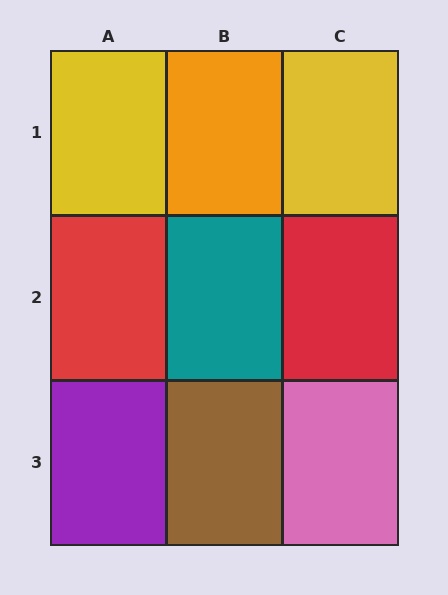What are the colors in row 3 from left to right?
Purple, brown, pink.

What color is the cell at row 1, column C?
Yellow.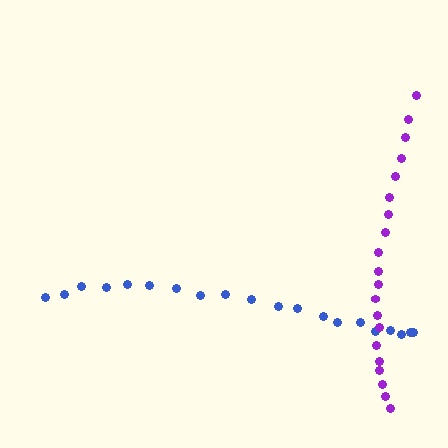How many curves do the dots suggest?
There are 2 distinct paths.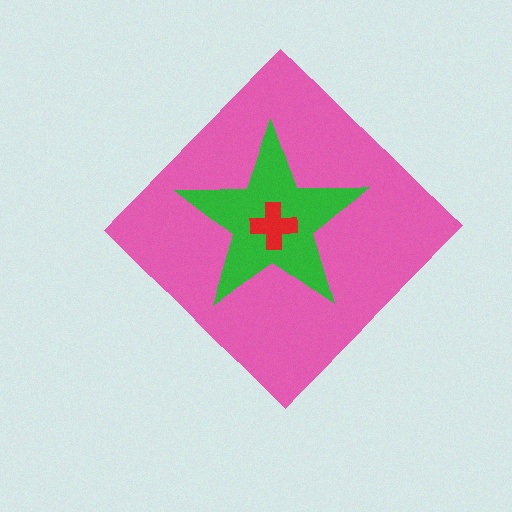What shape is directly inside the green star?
The red cross.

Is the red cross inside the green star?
Yes.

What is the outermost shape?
The pink diamond.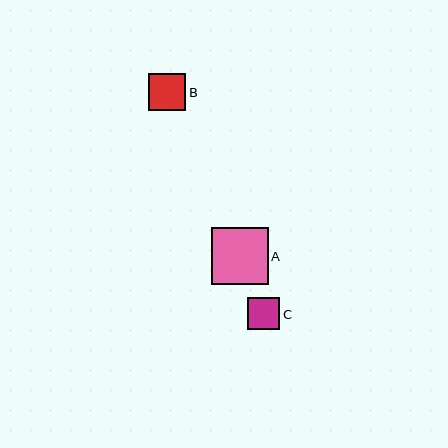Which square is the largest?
Square A is the largest with a size of approximately 57 pixels.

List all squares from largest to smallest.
From largest to smallest: A, B, C.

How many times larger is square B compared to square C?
Square B is approximately 1.2 times the size of square C.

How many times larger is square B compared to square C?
Square B is approximately 1.2 times the size of square C.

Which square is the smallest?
Square C is the smallest with a size of approximately 32 pixels.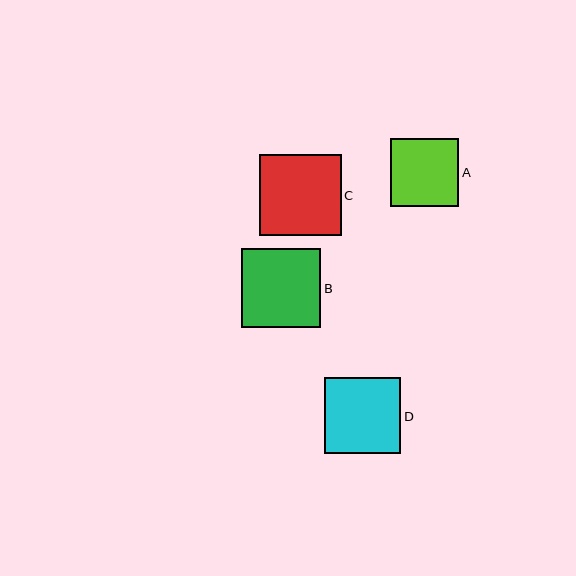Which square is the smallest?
Square A is the smallest with a size of approximately 68 pixels.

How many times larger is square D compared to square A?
Square D is approximately 1.1 times the size of square A.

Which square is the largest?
Square C is the largest with a size of approximately 81 pixels.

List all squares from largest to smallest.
From largest to smallest: C, B, D, A.